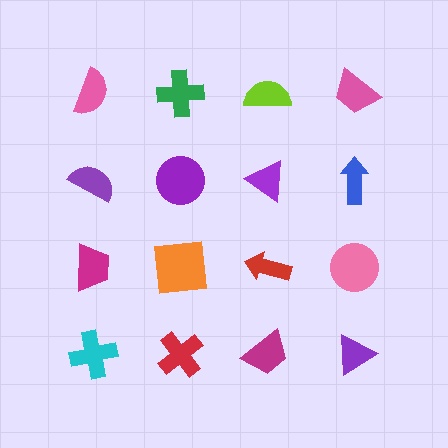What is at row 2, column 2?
A purple circle.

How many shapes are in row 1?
4 shapes.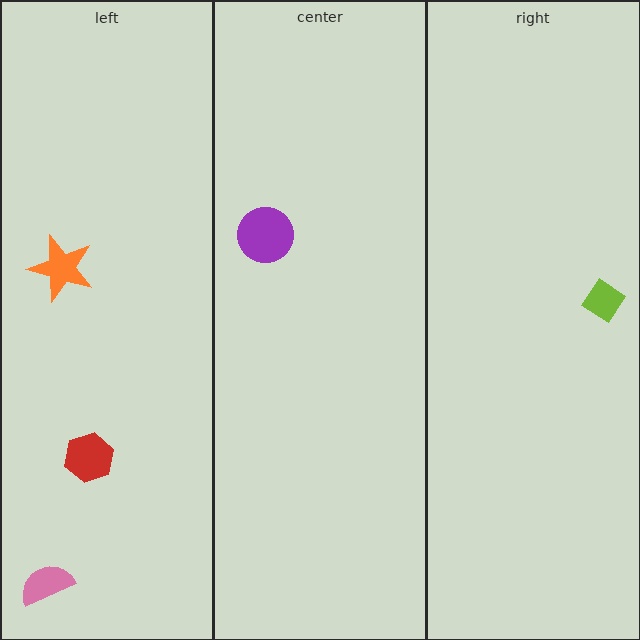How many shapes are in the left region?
3.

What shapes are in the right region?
The lime diamond.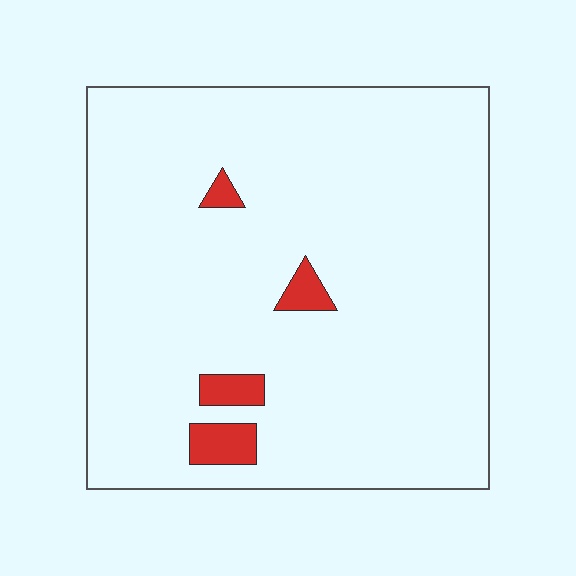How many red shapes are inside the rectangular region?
4.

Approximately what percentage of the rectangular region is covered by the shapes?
Approximately 5%.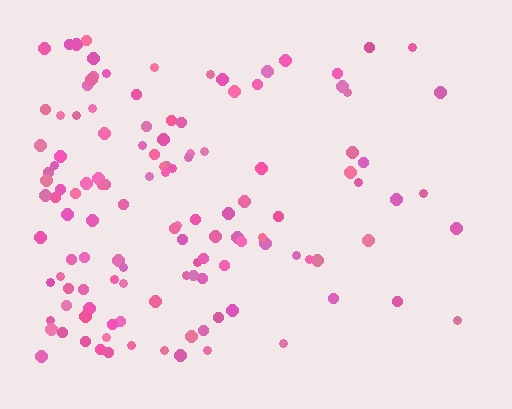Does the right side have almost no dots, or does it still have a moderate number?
Still a moderate number, just noticeably fewer than the left.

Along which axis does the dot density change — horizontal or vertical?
Horizontal.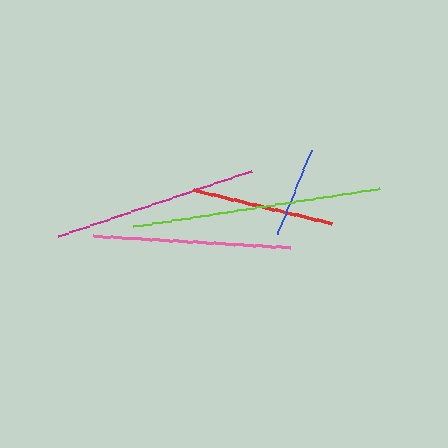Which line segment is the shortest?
The blue line is the shortest at approximately 91 pixels.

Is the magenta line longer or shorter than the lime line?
The lime line is longer than the magenta line.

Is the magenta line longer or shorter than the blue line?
The magenta line is longer than the blue line.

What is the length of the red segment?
The red segment is approximately 142 pixels long.